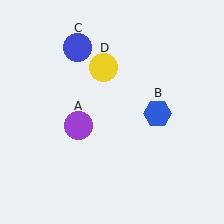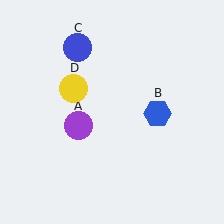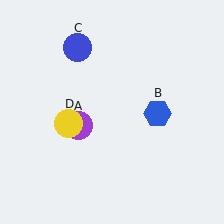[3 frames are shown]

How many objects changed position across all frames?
1 object changed position: yellow circle (object D).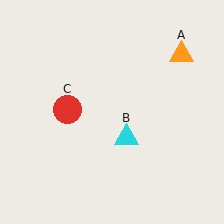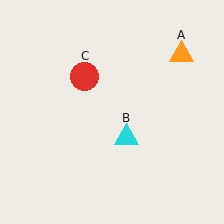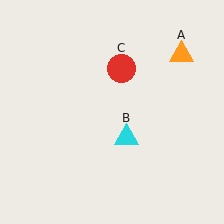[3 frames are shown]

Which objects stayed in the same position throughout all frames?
Orange triangle (object A) and cyan triangle (object B) remained stationary.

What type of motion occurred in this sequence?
The red circle (object C) rotated clockwise around the center of the scene.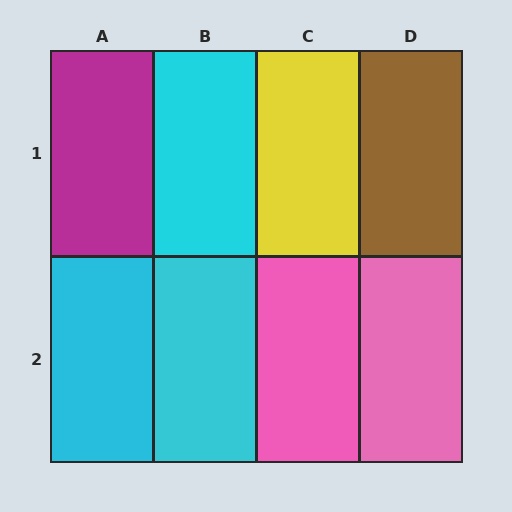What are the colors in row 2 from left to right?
Cyan, cyan, pink, pink.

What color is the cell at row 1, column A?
Magenta.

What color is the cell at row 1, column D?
Brown.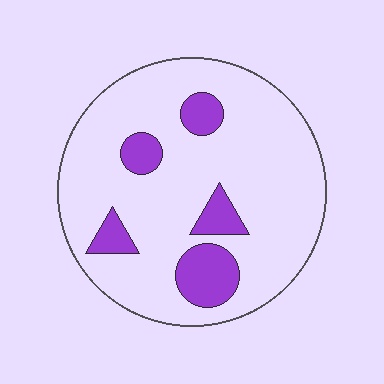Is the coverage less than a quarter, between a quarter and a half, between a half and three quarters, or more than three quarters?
Less than a quarter.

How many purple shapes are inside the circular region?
5.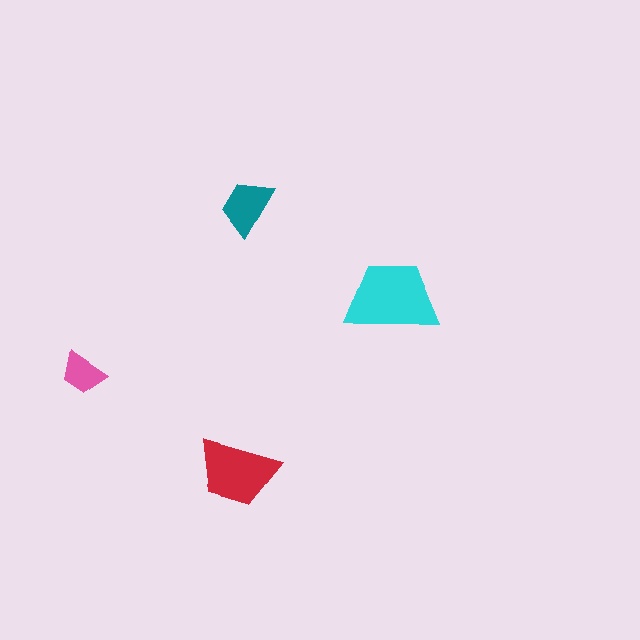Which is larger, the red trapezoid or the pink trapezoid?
The red one.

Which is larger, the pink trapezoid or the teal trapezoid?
The teal one.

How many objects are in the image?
There are 4 objects in the image.